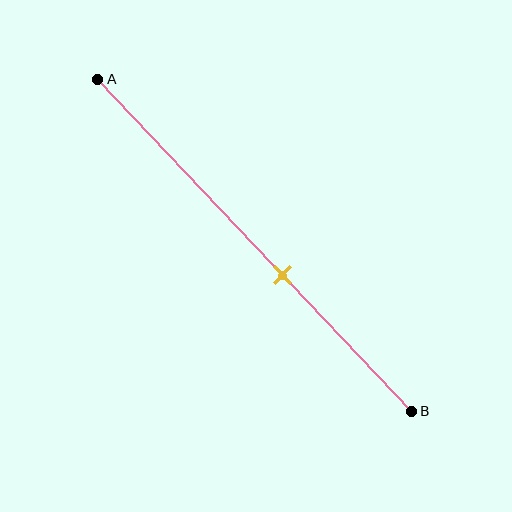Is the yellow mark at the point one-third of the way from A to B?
No, the mark is at about 60% from A, not at the 33% one-third point.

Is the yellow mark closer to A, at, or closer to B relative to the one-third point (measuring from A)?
The yellow mark is closer to point B than the one-third point of segment AB.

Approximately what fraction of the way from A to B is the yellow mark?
The yellow mark is approximately 60% of the way from A to B.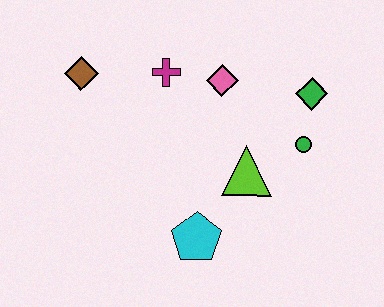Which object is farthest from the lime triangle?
The brown diamond is farthest from the lime triangle.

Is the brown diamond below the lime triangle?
No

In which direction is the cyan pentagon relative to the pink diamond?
The cyan pentagon is below the pink diamond.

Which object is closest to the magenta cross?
The pink diamond is closest to the magenta cross.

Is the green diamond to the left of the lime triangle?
No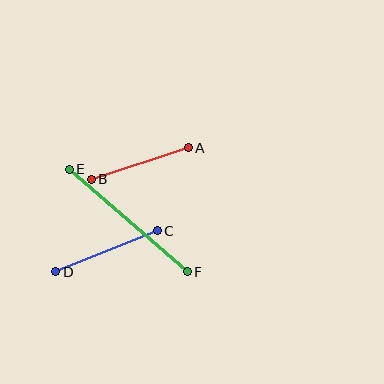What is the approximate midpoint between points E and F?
The midpoint is at approximately (128, 221) pixels.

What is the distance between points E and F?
The distance is approximately 157 pixels.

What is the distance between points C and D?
The distance is approximately 109 pixels.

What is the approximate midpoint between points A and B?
The midpoint is at approximately (140, 163) pixels.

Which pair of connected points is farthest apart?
Points E and F are farthest apart.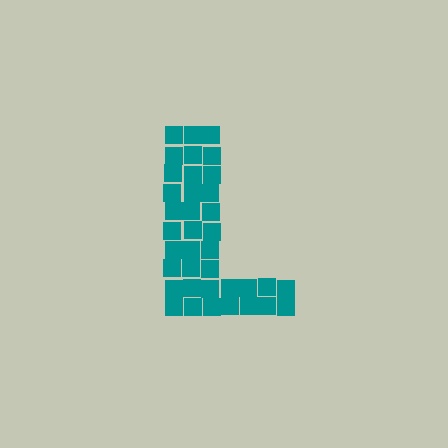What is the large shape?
The large shape is the letter L.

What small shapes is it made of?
It is made of small squares.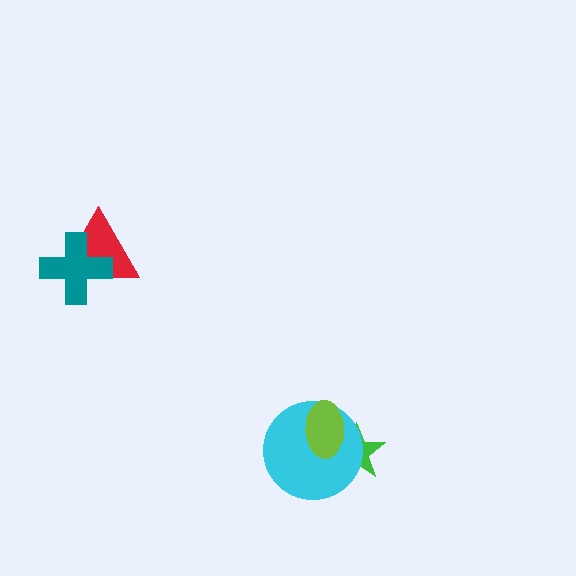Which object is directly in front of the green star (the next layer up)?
The cyan circle is directly in front of the green star.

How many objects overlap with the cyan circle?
2 objects overlap with the cyan circle.